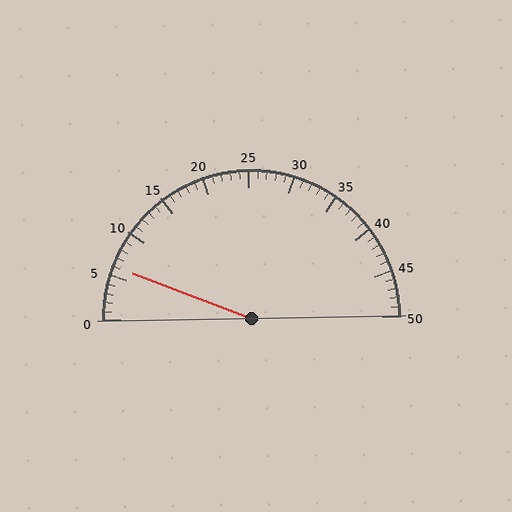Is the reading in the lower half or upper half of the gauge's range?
The reading is in the lower half of the range (0 to 50).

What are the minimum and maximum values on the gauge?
The gauge ranges from 0 to 50.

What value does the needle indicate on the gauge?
The needle indicates approximately 6.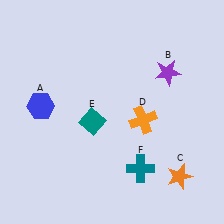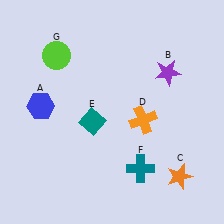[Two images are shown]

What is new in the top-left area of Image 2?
A lime circle (G) was added in the top-left area of Image 2.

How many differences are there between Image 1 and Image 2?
There is 1 difference between the two images.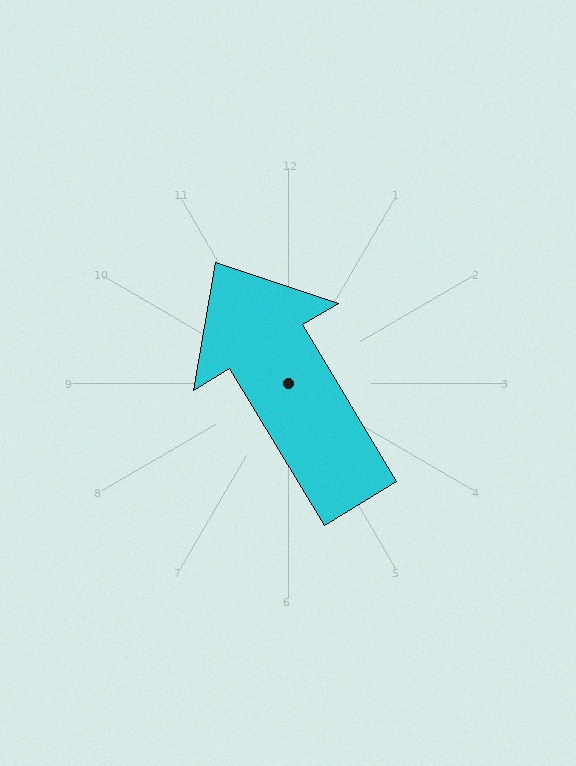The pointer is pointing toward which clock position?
Roughly 11 o'clock.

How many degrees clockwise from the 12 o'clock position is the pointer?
Approximately 329 degrees.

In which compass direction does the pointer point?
Northwest.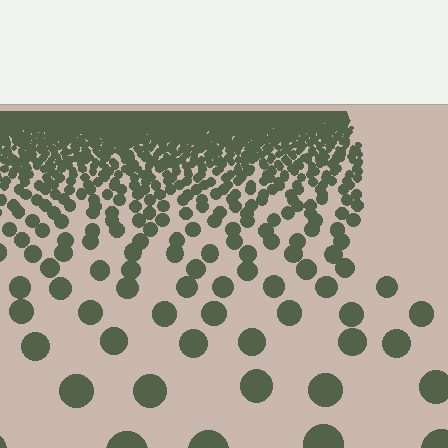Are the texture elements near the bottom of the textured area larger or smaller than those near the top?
Larger. Near the bottom, elements are closer to the viewer and appear at a bigger on-screen size.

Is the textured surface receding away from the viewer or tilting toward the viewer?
The surface is receding away from the viewer. Texture elements get smaller and denser toward the top.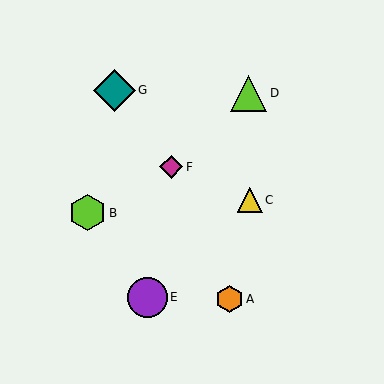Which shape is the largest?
The teal diamond (labeled G) is the largest.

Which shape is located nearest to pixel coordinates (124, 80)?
The teal diamond (labeled G) at (114, 90) is nearest to that location.